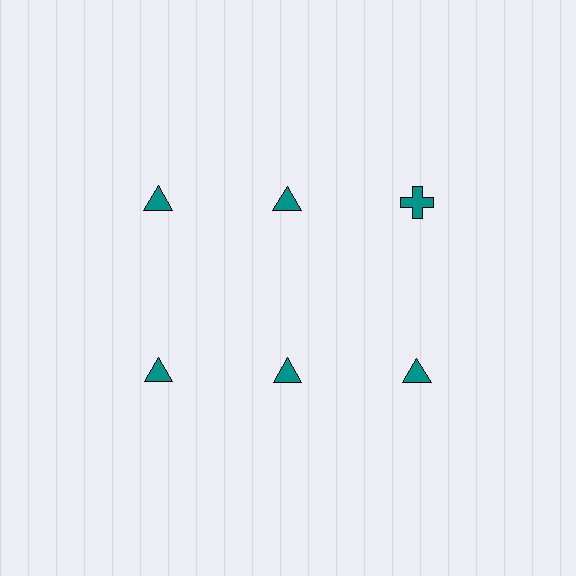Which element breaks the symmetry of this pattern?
The teal cross in the top row, center column breaks the symmetry. All other shapes are teal triangles.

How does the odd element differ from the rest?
It has a different shape: cross instead of triangle.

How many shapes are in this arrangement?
There are 6 shapes arranged in a grid pattern.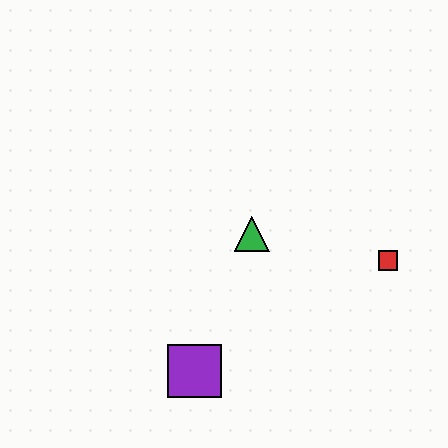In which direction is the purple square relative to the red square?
The purple square is to the left of the red square.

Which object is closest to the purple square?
The green triangle is closest to the purple square.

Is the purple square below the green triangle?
Yes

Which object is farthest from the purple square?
The red square is farthest from the purple square.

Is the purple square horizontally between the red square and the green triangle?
No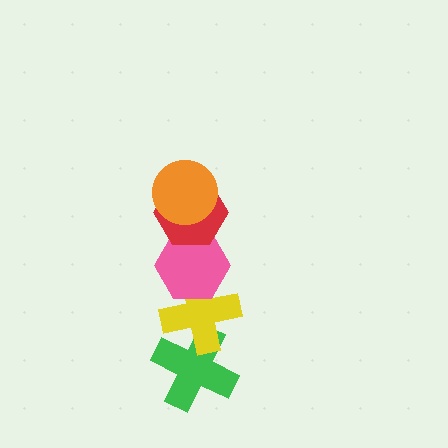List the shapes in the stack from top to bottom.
From top to bottom: the orange circle, the red hexagon, the pink hexagon, the yellow cross, the green cross.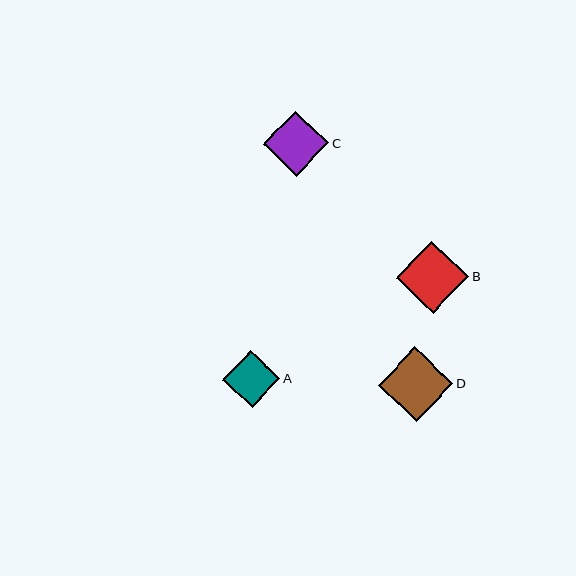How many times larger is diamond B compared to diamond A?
Diamond B is approximately 1.3 times the size of diamond A.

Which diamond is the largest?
Diamond D is the largest with a size of approximately 74 pixels.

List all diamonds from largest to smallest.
From largest to smallest: D, B, C, A.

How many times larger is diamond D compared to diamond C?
Diamond D is approximately 1.1 times the size of diamond C.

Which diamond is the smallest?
Diamond A is the smallest with a size of approximately 57 pixels.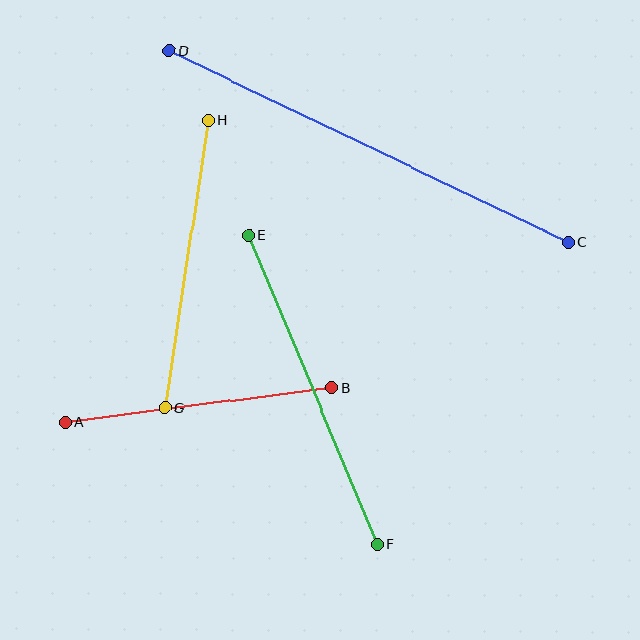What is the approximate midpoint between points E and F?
The midpoint is at approximately (313, 390) pixels.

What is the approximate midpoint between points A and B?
The midpoint is at approximately (198, 405) pixels.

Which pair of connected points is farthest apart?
Points C and D are farthest apart.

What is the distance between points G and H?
The distance is approximately 290 pixels.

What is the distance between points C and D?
The distance is approximately 443 pixels.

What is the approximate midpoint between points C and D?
The midpoint is at approximately (369, 147) pixels.